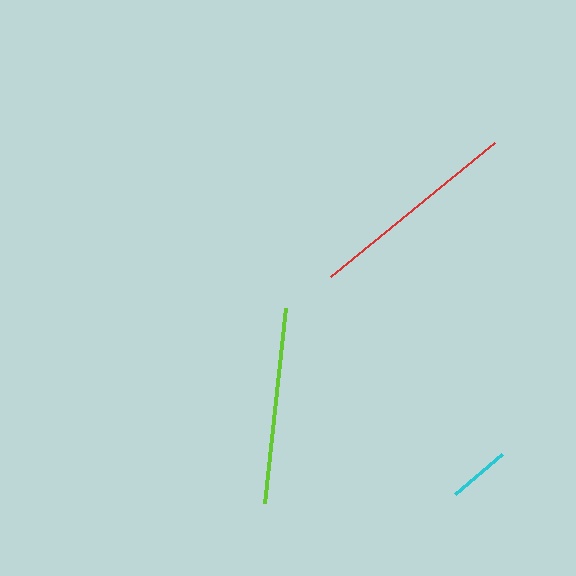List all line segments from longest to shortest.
From longest to shortest: red, lime, cyan.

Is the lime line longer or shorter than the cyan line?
The lime line is longer than the cyan line.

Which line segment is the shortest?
The cyan line is the shortest at approximately 61 pixels.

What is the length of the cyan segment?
The cyan segment is approximately 61 pixels long.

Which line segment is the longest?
The red line is the longest at approximately 212 pixels.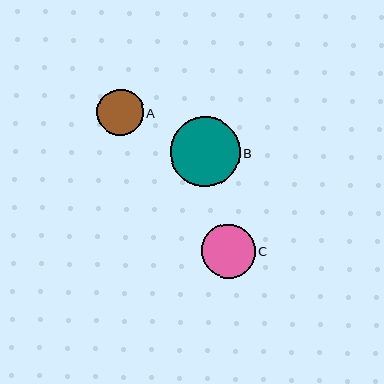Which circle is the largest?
Circle B is the largest with a size of approximately 69 pixels.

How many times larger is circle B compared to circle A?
Circle B is approximately 1.5 times the size of circle A.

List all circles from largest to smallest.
From largest to smallest: B, C, A.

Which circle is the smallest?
Circle A is the smallest with a size of approximately 46 pixels.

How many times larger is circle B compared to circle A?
Circle B is approximately 1.5 times the size of circle A.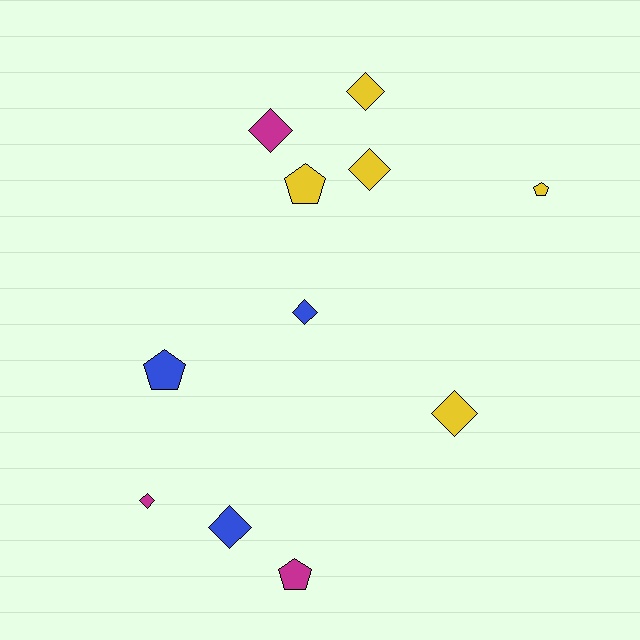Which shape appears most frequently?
Diamond, with 7 objects.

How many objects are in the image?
There are 11 objects.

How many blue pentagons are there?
There is 1 blue pentagon.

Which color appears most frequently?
Yellow, with 5 objects.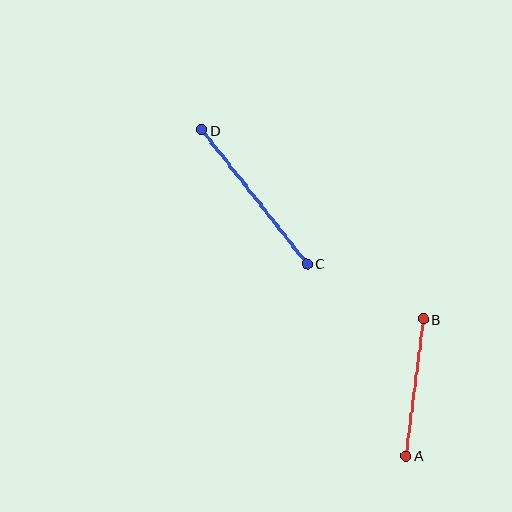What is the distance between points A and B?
The distance is approximately 138 pixels.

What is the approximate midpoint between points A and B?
The midpoint is at approximately (415, 387) pixels.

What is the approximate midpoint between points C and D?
The midpoint is at approximately (254, 197) pixels.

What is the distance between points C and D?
The distance is approximately 170 pixels.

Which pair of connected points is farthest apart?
Points C and D are farthest apart.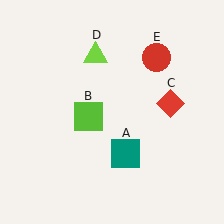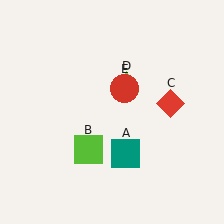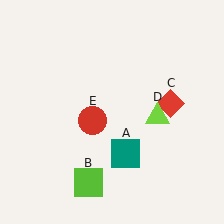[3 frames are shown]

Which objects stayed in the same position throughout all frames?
Teal square (object A) and red diamond (object C) remained stationary.